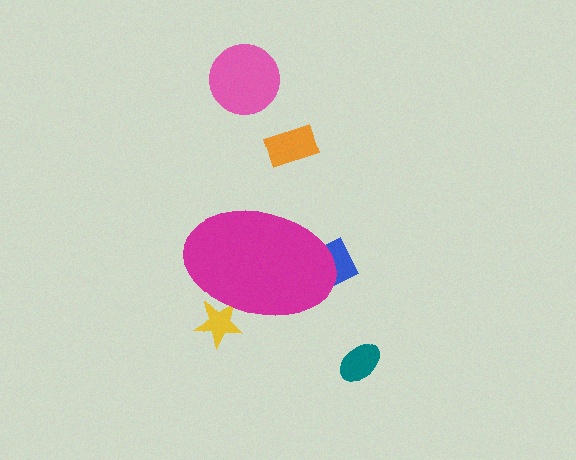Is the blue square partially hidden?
Yes, the blue square is partially hidden behind the magenta ellipse.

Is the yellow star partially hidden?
Yes, the yellow star is partially hidden behind the magenta ellipse.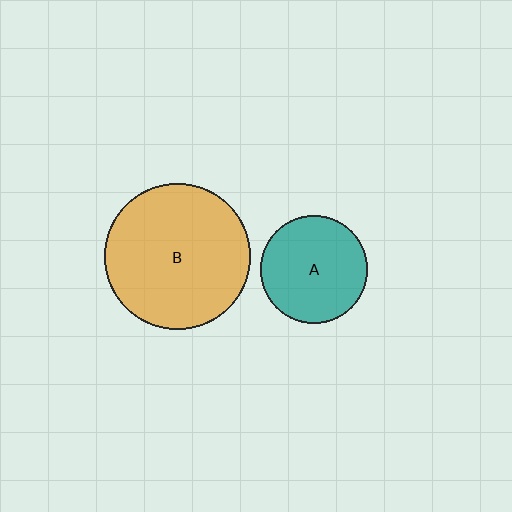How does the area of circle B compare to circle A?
Approximately 1.8 times.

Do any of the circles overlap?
No, none of the circles overlap.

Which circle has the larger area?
Circle B (orange).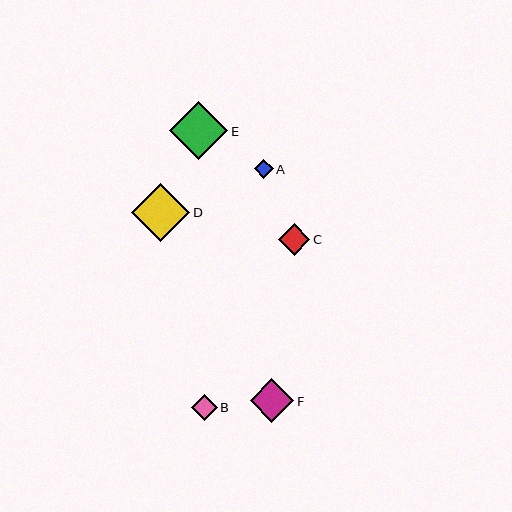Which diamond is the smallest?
Diamond A is the smallest with a size of approximately 19 pixels.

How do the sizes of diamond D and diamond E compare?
Diamond D and diamond E are approximately the same size.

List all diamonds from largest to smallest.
From largest to smallest: D, E, F, C, B, A.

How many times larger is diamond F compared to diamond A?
Diamond F is approximately 2.3 times the size of diamond A.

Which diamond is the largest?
Diamond D is the largest with a size of approximately 58 pixels.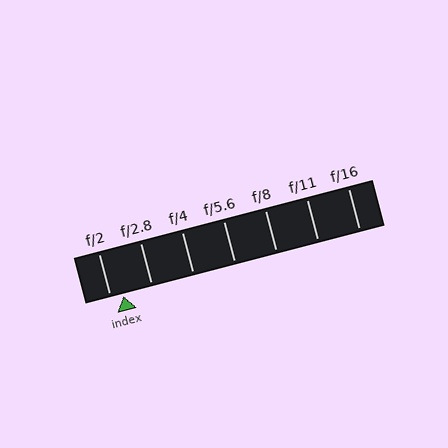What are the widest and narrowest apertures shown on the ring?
The widest aperture shown is f/2 and the narrowest is f/16.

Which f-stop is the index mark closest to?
The index mark is closest to f/2.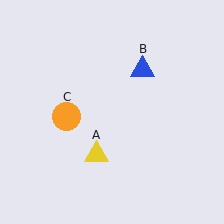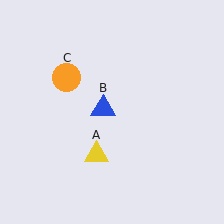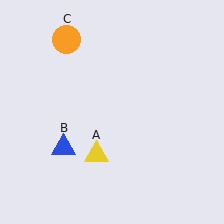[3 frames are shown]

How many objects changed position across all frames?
2 objects changed position: blue triangle (object B), orange circle (object C).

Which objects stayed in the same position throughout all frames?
Yellow triangle (object A) remained stationary.